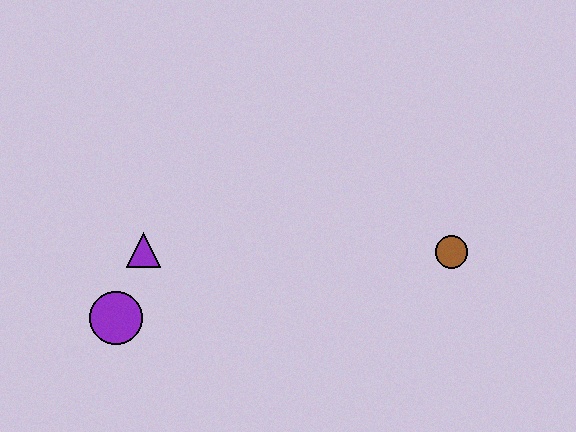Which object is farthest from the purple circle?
The brown circle is farthest from the purple circle.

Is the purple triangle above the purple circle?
Yes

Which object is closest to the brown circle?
The purple triangle is closest to the brown circle.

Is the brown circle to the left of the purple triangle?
No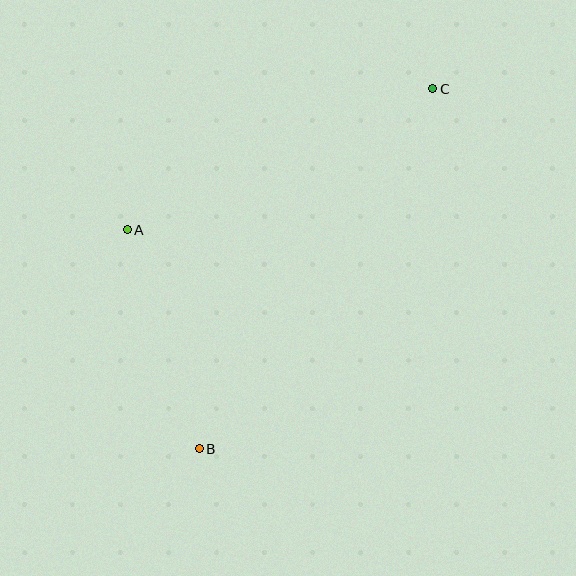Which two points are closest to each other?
Points A and B are closest to each other.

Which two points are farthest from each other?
Points B and C are farthest from each other.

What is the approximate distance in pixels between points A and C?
The distance between A and C is approximately 336 pixels.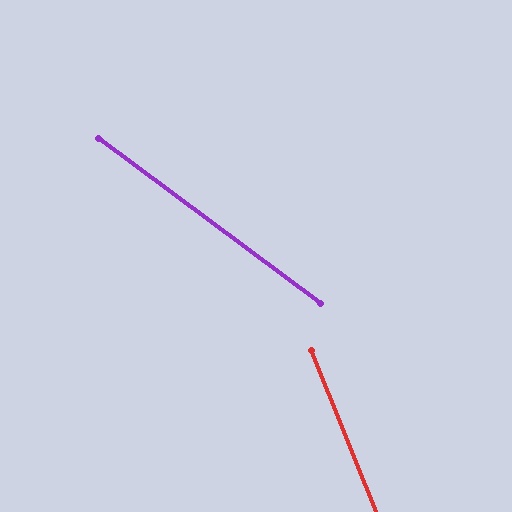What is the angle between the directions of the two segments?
Approximately 31 degrees.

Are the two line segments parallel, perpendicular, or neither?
Neither parallel nor perpendicular — they differ by about 31°.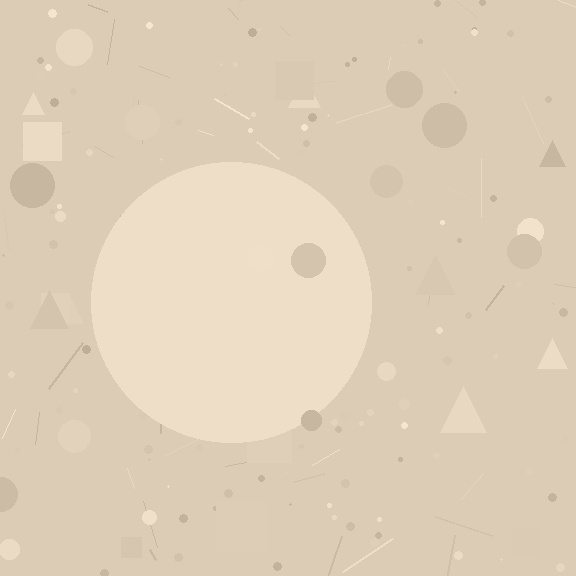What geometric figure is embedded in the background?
A circle is embedded in the background.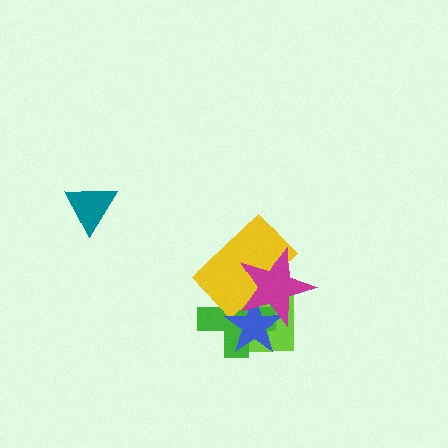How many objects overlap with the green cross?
4 objects overlap with the green cross.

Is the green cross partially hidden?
Yes, it is partially covered by another shape.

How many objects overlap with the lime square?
4 objects overlap with the lime square.